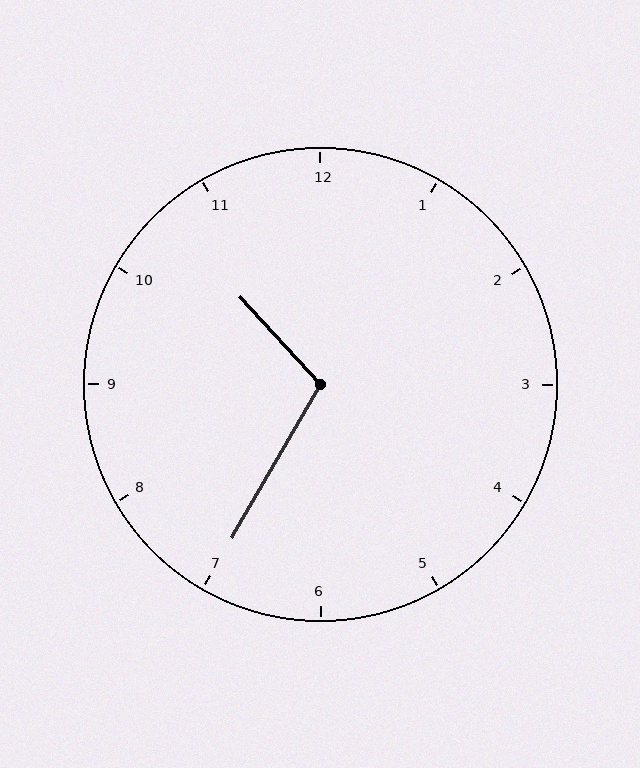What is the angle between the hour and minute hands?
Approximately 108 degrees.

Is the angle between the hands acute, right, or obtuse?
It is obtuse.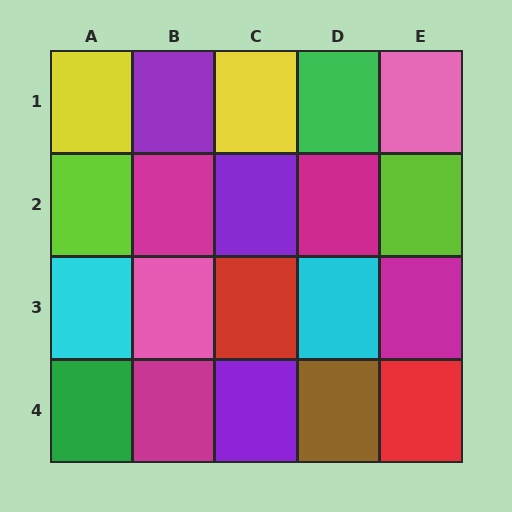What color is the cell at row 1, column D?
Green.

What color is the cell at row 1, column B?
Purple.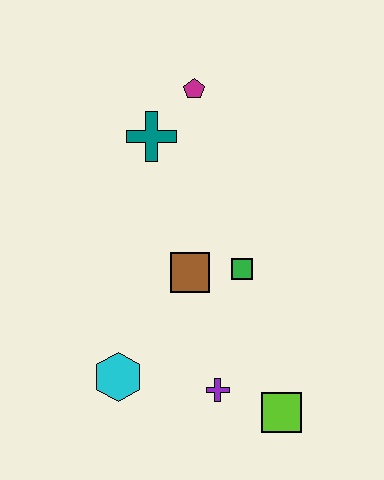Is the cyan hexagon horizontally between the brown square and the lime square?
No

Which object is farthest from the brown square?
The magenta pentagon is farthest from the brown square.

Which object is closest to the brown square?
The green square is closest to the brown square.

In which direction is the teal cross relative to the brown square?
The teal cross is above the brown square.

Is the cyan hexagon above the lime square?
Yes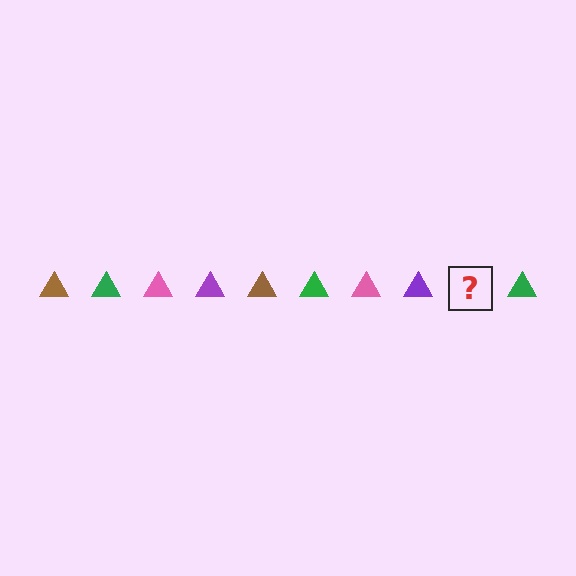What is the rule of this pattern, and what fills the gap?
The rule is that the pattern cycles through brown, green, pink, purple triangles. The gap should be filled with a brown triangle.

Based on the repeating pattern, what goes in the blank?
The blank should be a brown triangle.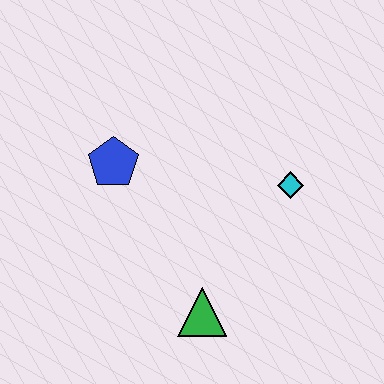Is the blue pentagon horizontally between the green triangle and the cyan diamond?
No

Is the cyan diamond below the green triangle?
No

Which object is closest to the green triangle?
The cyan diamond is closest to the green triangle.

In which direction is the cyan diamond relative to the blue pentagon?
The cyan diamond is to the right of the blue pentagon.